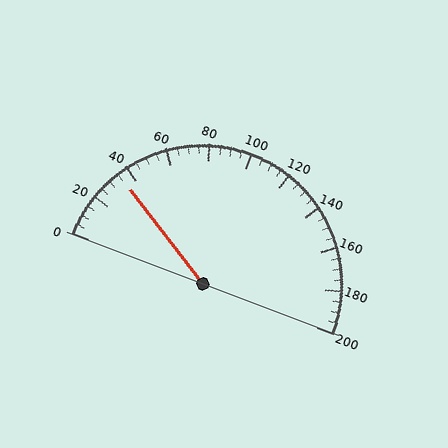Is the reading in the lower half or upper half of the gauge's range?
The reading is in the lower half of the range (0 to 200).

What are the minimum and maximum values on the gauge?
The gauge ranges from 0 to 200.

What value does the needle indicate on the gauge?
The needle indicates approximately 35.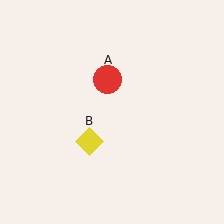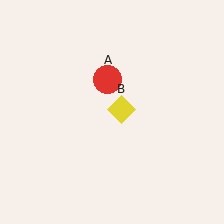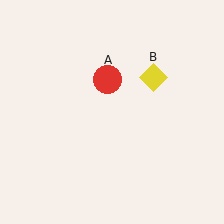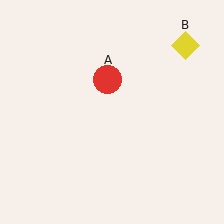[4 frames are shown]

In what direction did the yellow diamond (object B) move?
The yellow diamond (object B) moved up and to the right.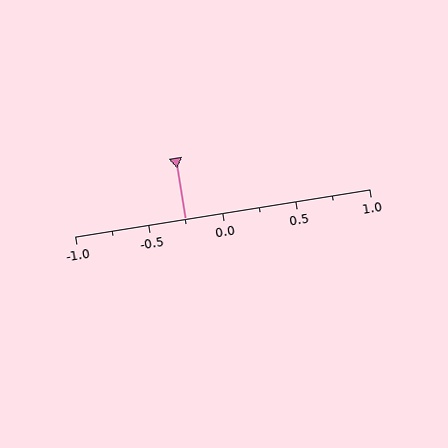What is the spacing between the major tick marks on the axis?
The major ticks are spaced 0.5 apart.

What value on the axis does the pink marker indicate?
The marker indicates approximately -0.25.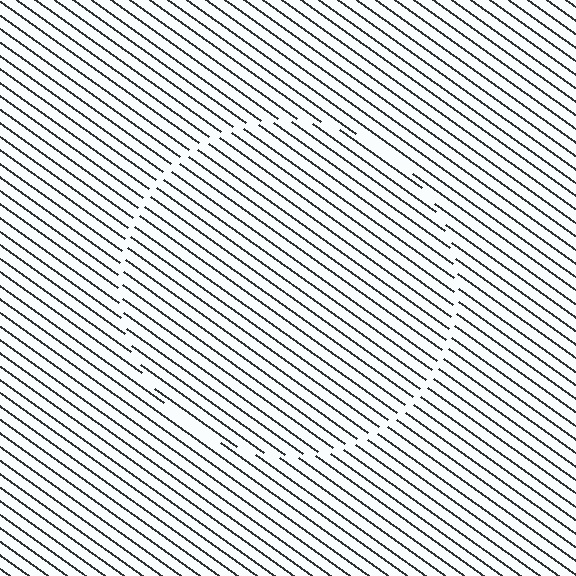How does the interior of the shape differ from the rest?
The interior of the shape contains the same grating, shifted by half a period — the contour is defined by the phase discontinuity where line-ends from the inner and outer gratings abut.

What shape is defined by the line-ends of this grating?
An illusory circle. The interior of the shape contains the same grating, shifted by half a period — the contour is defined by the phase discontinuity where line-ends from the inner and outer gratings abut.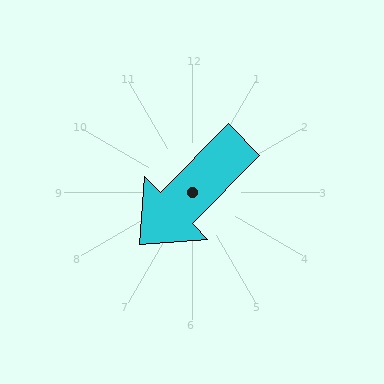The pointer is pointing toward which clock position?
Roughly 7 o'clock.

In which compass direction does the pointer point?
Southwest.